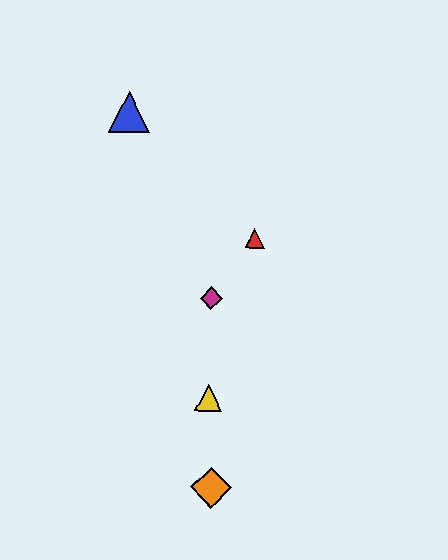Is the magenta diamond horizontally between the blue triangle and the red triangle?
Yes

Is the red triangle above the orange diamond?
Yes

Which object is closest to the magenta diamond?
The red triangle is closest to the magenta diamond.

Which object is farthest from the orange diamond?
The blue triangle is farthest from the orange diamond.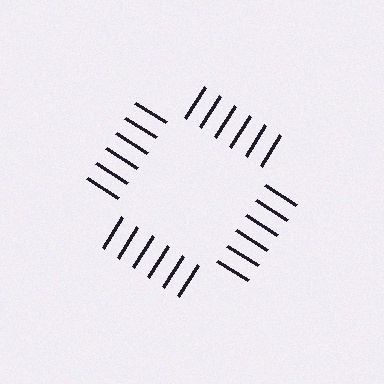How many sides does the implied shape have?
4 sides — the line-ends trace a square.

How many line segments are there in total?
24 — 6 along each of the 4 edges.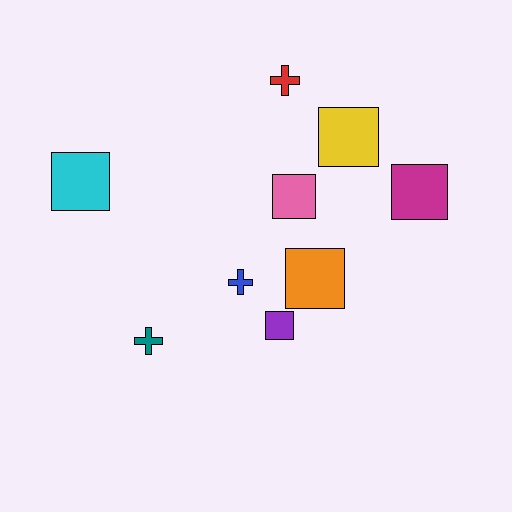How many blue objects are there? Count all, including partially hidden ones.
There is 1 blue object.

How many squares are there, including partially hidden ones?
There are 6 squares.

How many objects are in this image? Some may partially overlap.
There are 9 objects.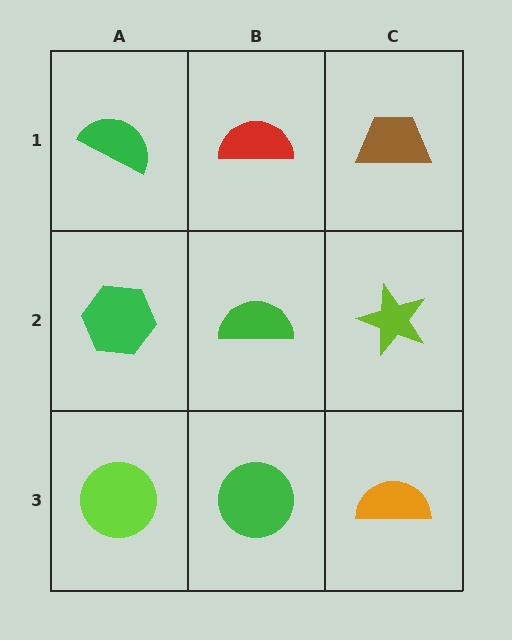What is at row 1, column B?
A red semicircle.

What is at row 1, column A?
A green semicircle.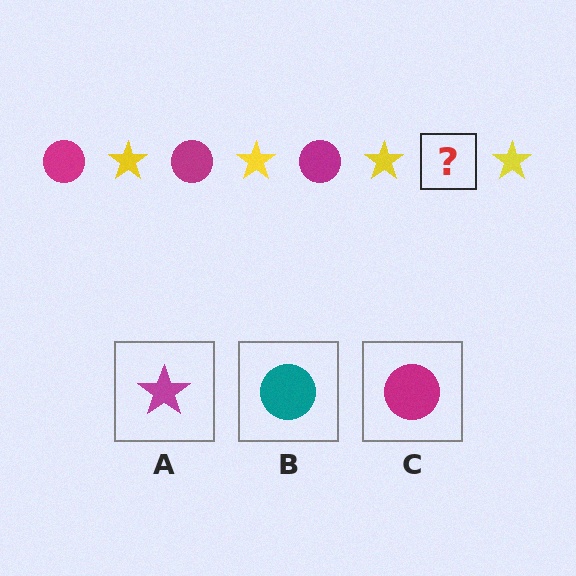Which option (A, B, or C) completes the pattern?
C.